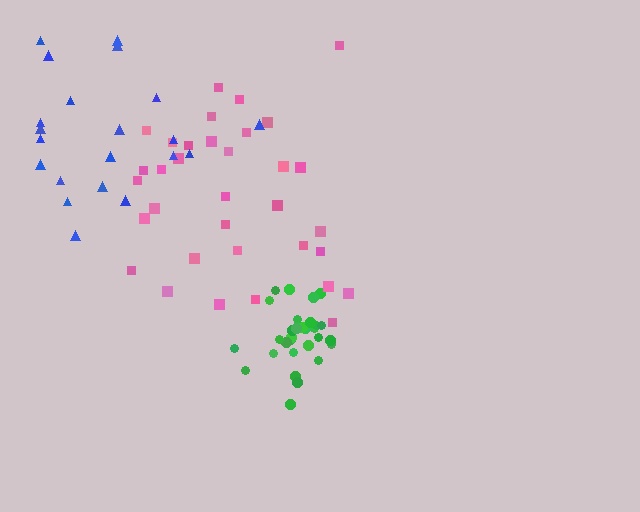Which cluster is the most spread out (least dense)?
Blue.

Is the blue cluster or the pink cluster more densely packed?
Pink.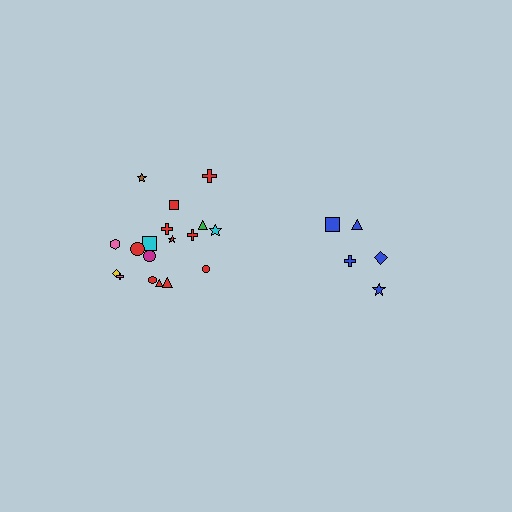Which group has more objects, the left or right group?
The left group.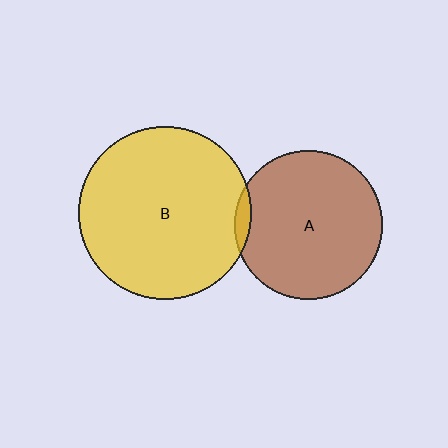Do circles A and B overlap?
Yes.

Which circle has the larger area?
Circle B (yellow).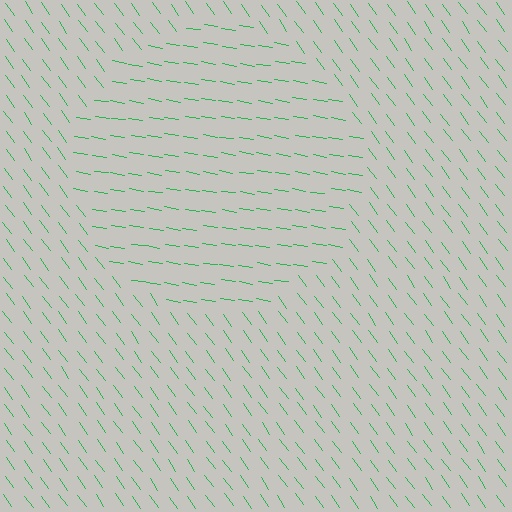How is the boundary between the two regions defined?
The boundary is defined purely by a change in line orientation (approximately 45 degrees difference). All lines are the same color and thickness.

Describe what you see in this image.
The image is filled with small green line segments. A circle region in the image has lines oriented differently from the surrounding lines, creating a visible texture boundary.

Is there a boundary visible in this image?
Yes, there is a texture boundary formed by a change in line orientation.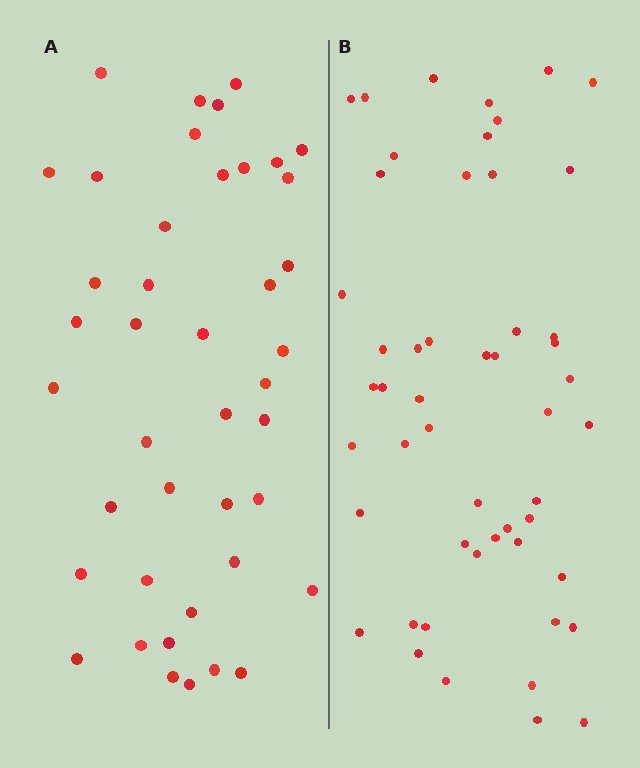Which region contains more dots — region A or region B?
Region B (the right region) has more dots.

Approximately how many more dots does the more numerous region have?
Region B has roughly 8 or so more dots than region A.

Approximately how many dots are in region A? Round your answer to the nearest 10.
About 40 dots. (The exact count is 42, which rounds to 40.)